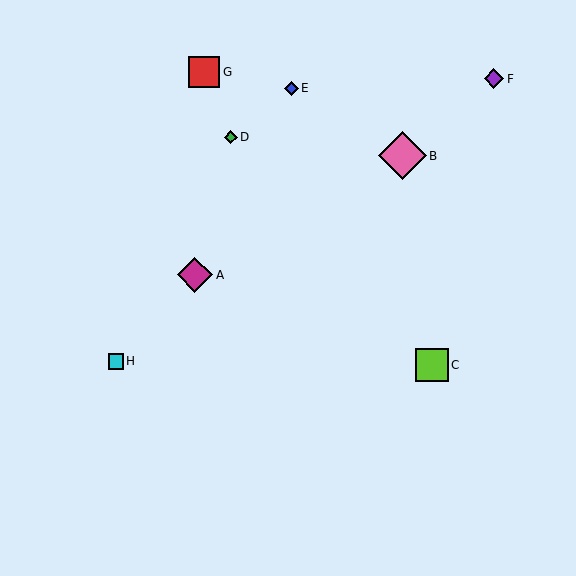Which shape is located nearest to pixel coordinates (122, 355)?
The cyan square (labeled H) at (116, 361) is nearest to that location.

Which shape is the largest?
The pink diamond (labeled B) is the largest.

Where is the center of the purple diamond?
The center of the purple diamond is at (494, 79).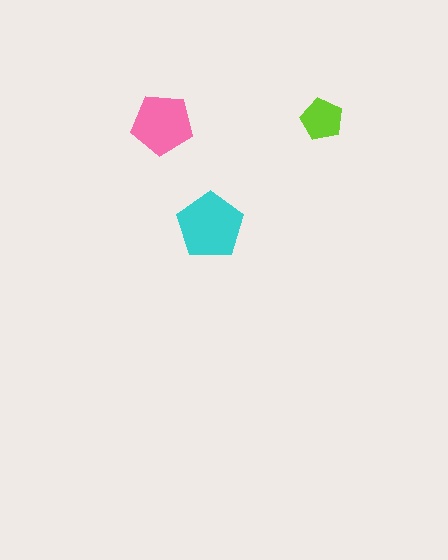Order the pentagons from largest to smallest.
the cyan one, the pink one, the lime one.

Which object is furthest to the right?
The lime pentagon is rightmost.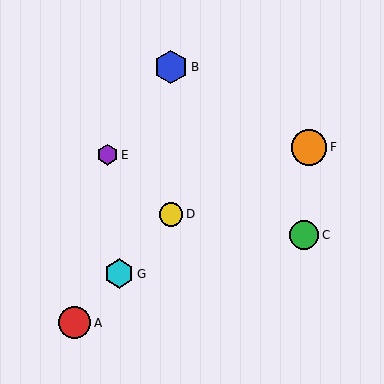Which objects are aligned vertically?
Objects B, D are aligned vertically.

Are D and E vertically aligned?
No, D is at x≈171 and E is at x≈108.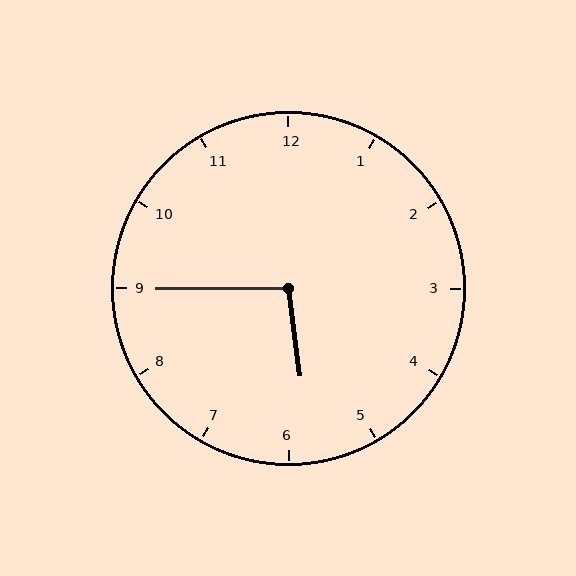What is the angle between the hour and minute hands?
Approximately 98 degrees.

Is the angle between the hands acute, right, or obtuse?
It is obtuse.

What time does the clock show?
5:45.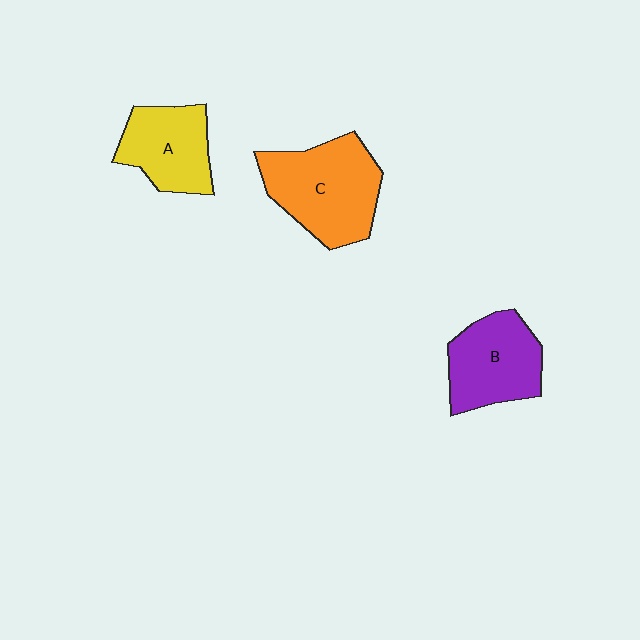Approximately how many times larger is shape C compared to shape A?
Approximately 1.4 times.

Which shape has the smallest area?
Shape A (yellow).